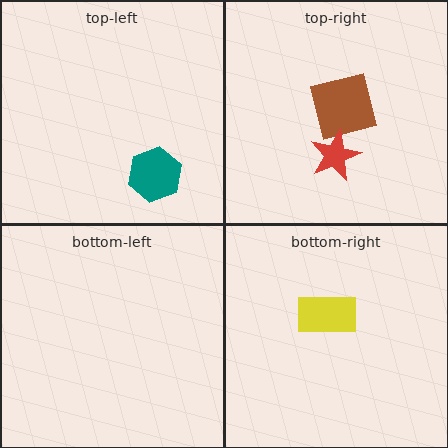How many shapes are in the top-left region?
1.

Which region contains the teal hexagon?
The top-left region.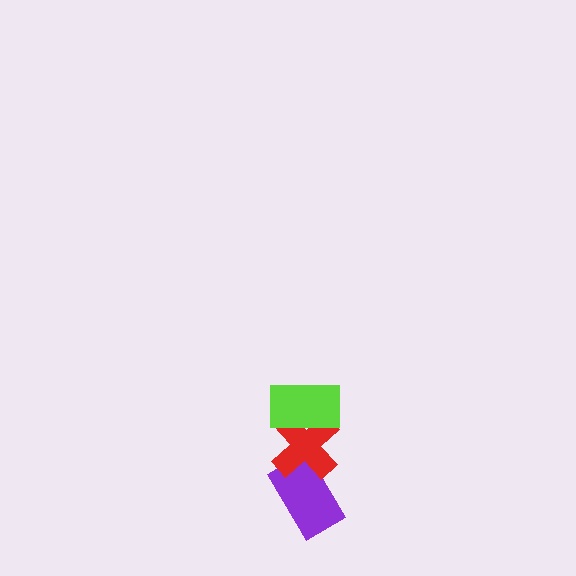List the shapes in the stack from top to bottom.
From top to bottom: the lime rectangle, the red cross, the purple rectangle.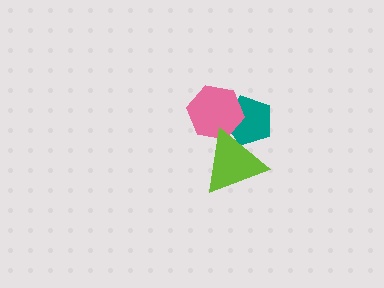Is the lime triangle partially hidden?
No, no other shape covers it.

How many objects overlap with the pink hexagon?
2 objects overlap with the pink hexagon.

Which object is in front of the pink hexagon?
The lime triangle is in front of the pink hexagon.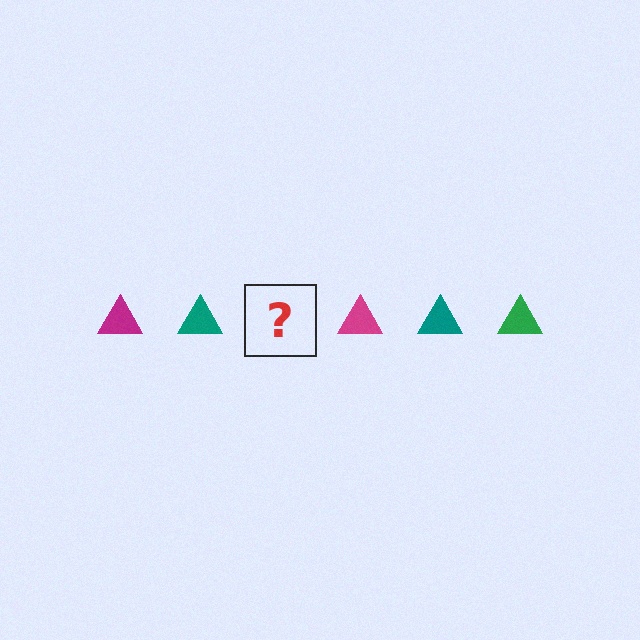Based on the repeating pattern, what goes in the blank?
The blank should be a green triangle.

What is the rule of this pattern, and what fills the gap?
The rule is that the pattern cycles through magenta, teal, green triangles. The gap should be filled with a green triangle.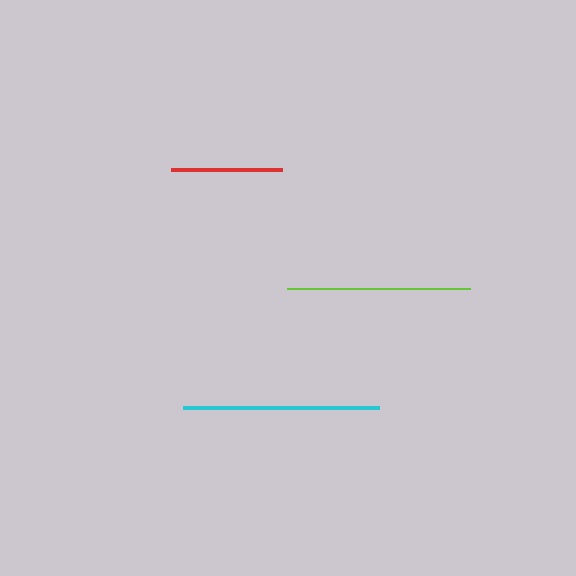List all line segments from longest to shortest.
From longest to shortest: cyan, lime, red.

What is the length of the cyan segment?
The cyan segment is approximately 196 pixels long.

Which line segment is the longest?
The cyan line is the longest at approximately 196 pixels.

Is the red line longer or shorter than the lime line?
The lime line is longer than the red line.